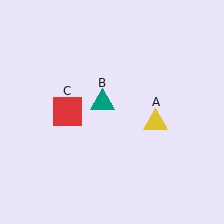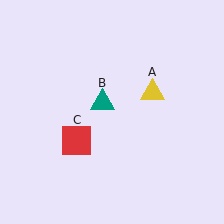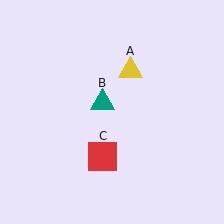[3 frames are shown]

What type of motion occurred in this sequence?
The yellow triangle (object A), red square (object C) rotated counterclockwise around the center of the scene.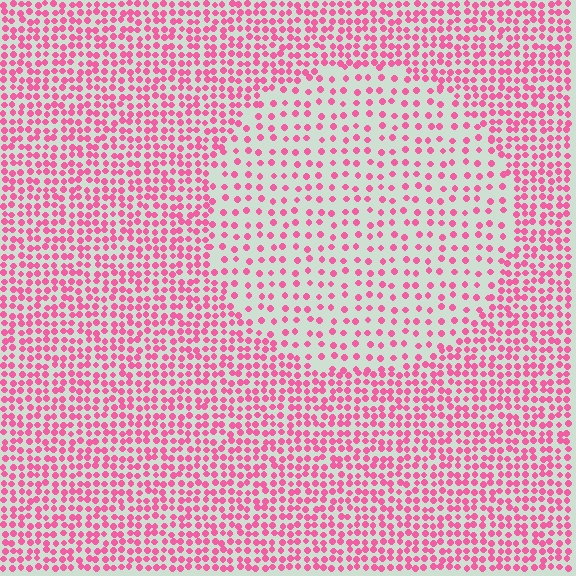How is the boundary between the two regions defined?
The boundary is defined by a change in element density (approximately 2.1x ratio). All elements are the same color, size, and shape.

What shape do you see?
I see a circle.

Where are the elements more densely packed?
The elements are more densely packed outside the circle boundary.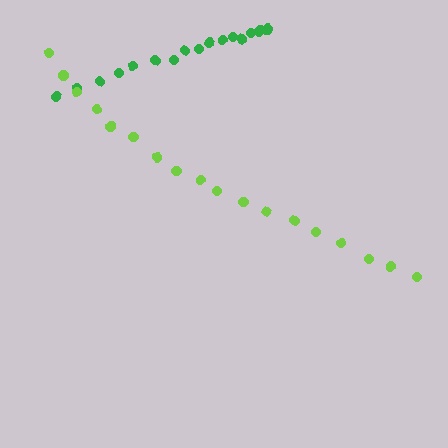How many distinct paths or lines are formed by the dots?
There are 2 distinct paths.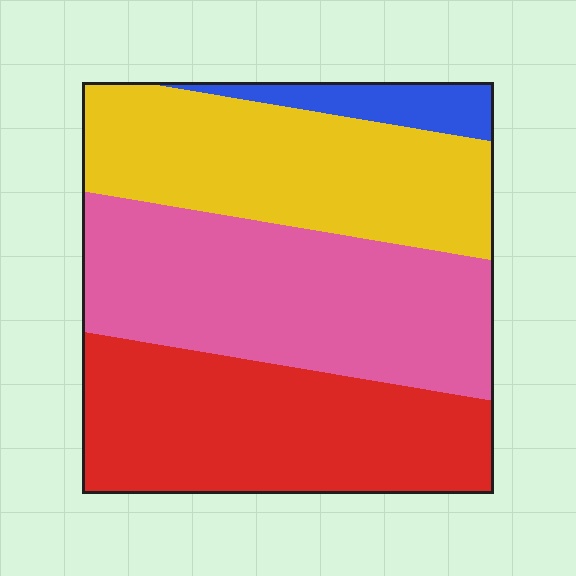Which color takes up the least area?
Blue, at roughly 5%.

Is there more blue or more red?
Red.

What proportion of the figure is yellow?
Yellow takes up about one quarter (1/4) of the figure.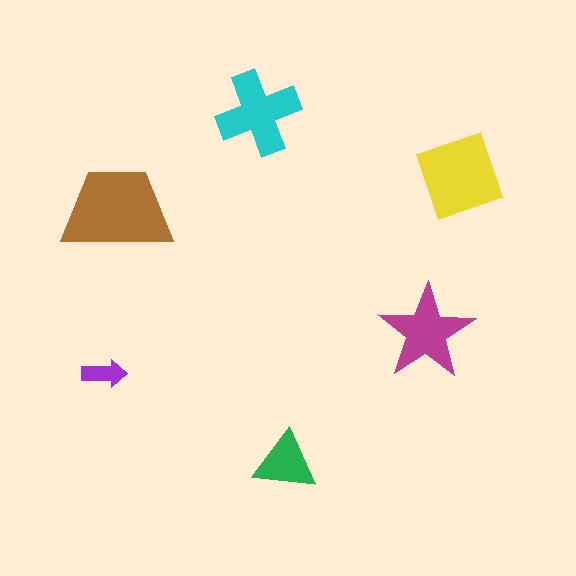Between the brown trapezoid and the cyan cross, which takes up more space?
The brown trapezoid.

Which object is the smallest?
The purple arrow.